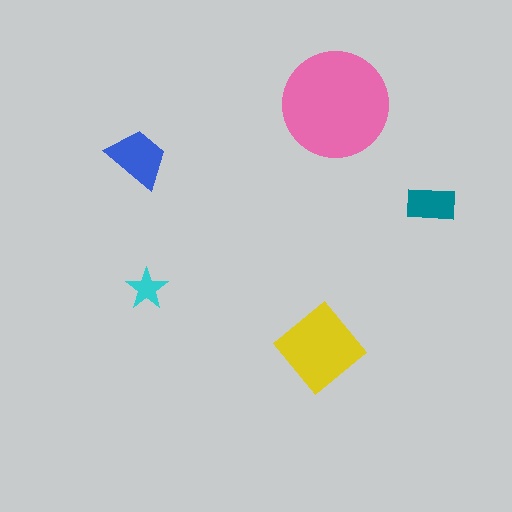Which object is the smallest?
The cyan star.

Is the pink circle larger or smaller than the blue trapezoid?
Larger.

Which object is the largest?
The pink circle.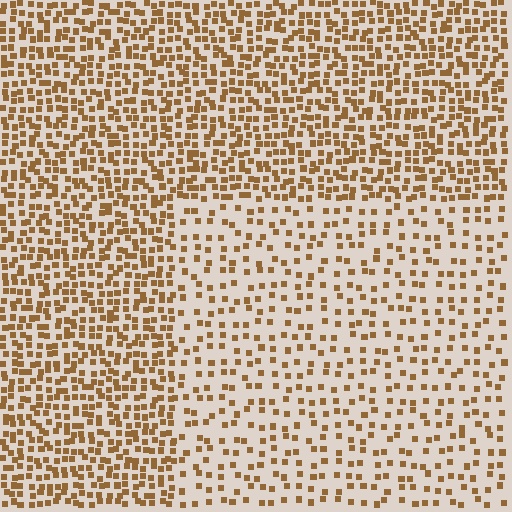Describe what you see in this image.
The image contains small brown elements arranged at two different densities. A rectangle-shaped region is visible where the elements are less densely packed than the surrounding area.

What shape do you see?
I see a rectangle.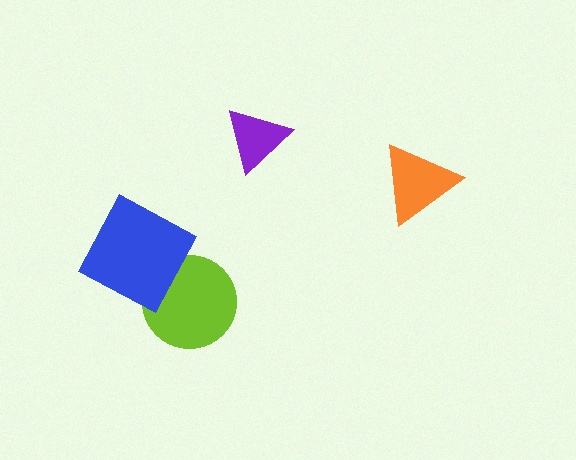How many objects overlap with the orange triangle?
0 objects overlap with the orange triangle.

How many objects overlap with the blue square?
1 object overlaps with the blue square.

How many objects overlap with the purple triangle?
0 objects overlap with the purple triangle.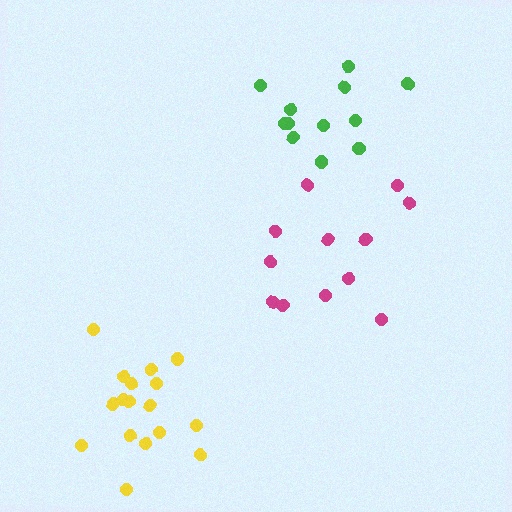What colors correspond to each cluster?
The clusters are colored: green, magenta, yellow.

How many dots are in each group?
Group 1: 12 dots, Group 2: 13 dots, Group 3: 17 dots (42 total).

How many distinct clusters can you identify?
There are 3 distinct clusters.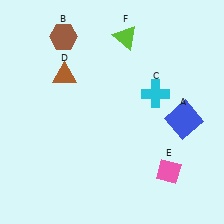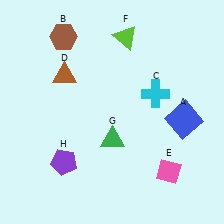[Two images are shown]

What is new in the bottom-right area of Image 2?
A green triangle (G) was added in the bottom-right area of Image 2.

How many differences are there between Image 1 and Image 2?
There are 2 differences between the two images.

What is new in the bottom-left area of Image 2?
A purple pentagon (H) was added in the bottom-left area of Image 2.